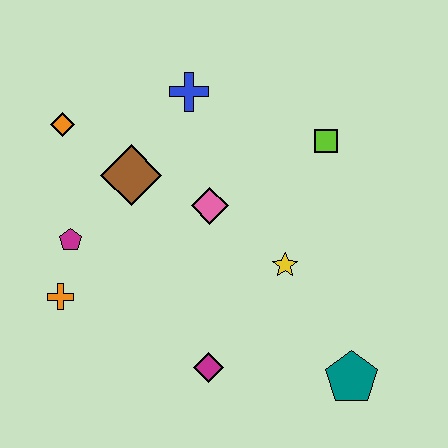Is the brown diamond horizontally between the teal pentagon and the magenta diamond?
No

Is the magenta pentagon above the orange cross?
Yes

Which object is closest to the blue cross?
The brown diamond is closest to the blue cross.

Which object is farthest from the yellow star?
The orange diamond is farthest from the yellow star.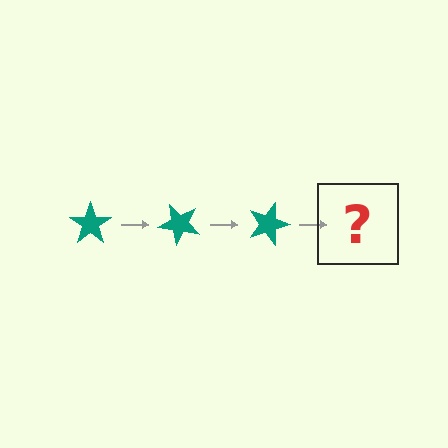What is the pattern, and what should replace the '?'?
The pattern is that the star rotates 45 degrees each step. The '?' should be a teal star rotated 135 degrees.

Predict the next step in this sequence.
The next step is a teal star rotated 135 degrees.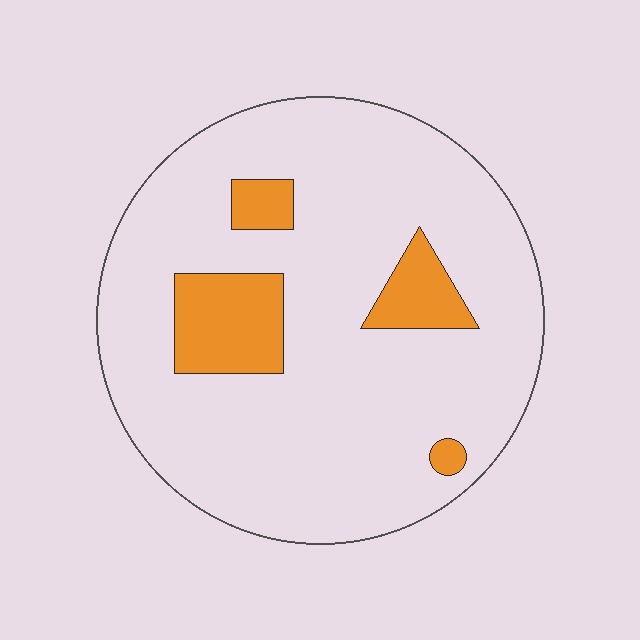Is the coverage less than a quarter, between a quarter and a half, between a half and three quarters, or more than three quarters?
Less than a quarter.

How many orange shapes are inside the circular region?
4.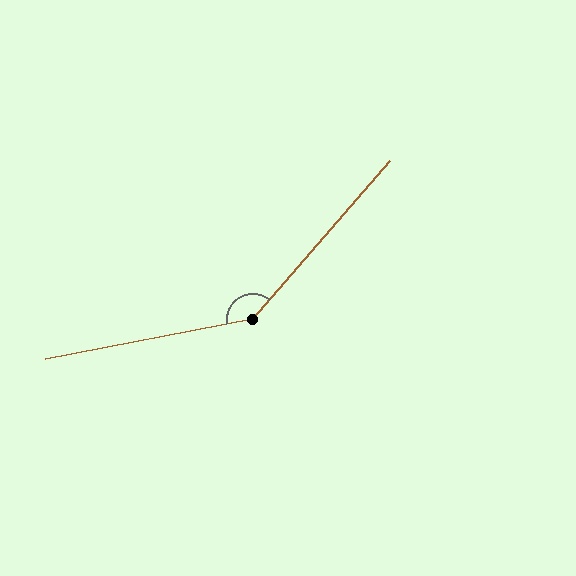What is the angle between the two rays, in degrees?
Approximately 142 degrees.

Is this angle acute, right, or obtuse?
It is obtuse.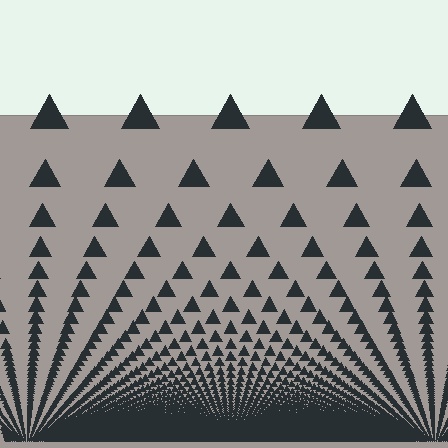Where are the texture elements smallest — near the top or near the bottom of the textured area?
Near the bottom.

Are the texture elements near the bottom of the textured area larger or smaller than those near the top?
Smaller. The gradient is inverted — elements near the bottom are smaller and denser.